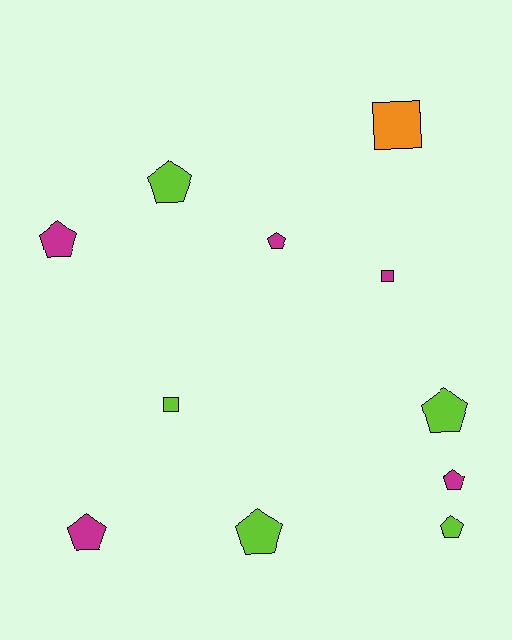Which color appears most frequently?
Lime, with 5 objects.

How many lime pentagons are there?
There are 4 lime pentagons.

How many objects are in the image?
There are 11 objects.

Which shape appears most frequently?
Pentagon, with 8 objects.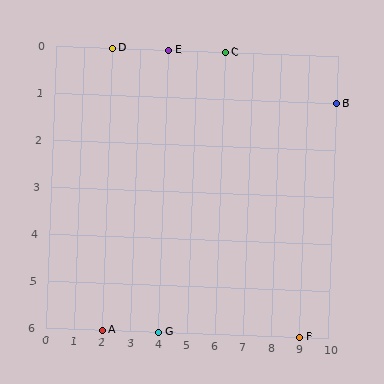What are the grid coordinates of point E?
Point E is at grid coordinates (4, 0).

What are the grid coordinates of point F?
Point F is at grid coordinates (9, 6).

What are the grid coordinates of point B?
Point B is at grid coordinates (10, 1).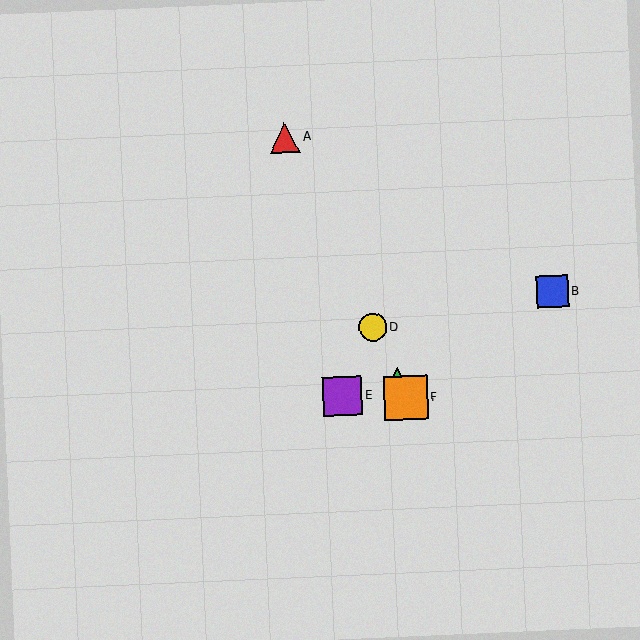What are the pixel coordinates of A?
Object A is at (284, 138).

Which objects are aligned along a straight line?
Objects A, C, D, F are aligned along a straight line.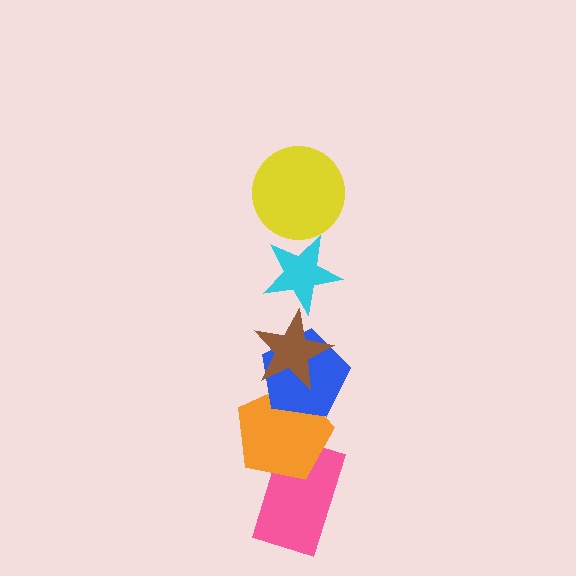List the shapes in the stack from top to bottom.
From top to bottom: the yellow circle, the cyan star, the brown star, the blue pentagon, the orange pentagon, the pink rectangle.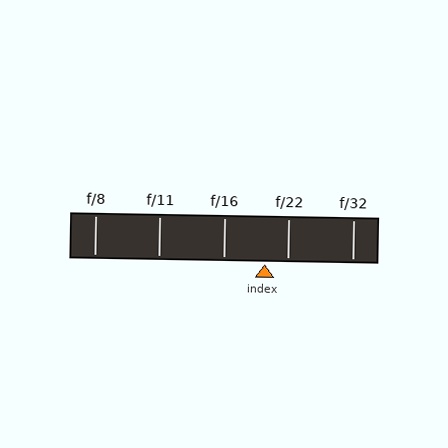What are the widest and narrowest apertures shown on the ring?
The widest aperture shown is f/8 and the narrowest is f/32.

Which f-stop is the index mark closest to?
The index mark is closest to f/22.